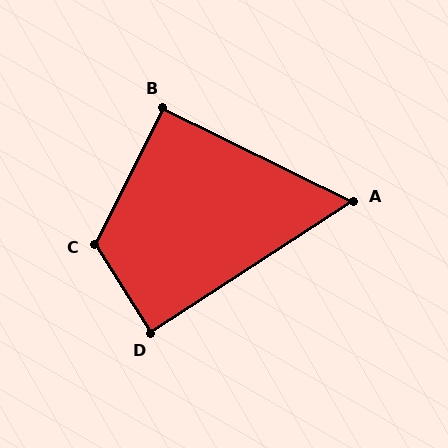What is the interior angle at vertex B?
Approximately 90 degrees (approximately right).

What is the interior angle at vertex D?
Approximately 90 degrees (approximately right).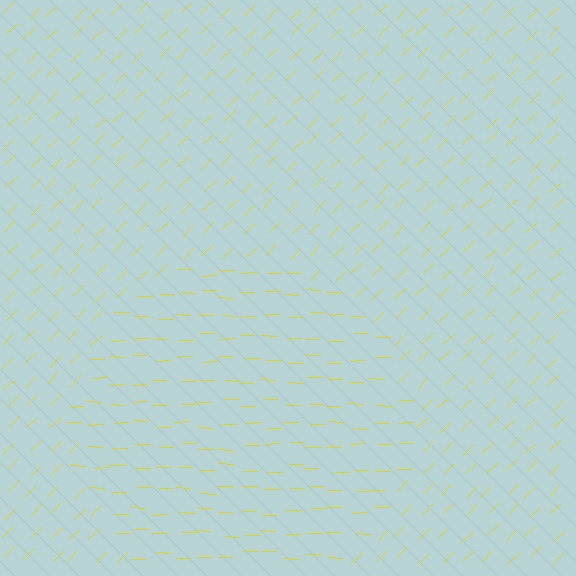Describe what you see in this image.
The image is filled with small yellow line segments. A circle region in the image has lines oriented differently from the surrounding lines, creating a visible texture boundary.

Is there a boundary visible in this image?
Yes, there is a texture boundary formed by a change in line orientation.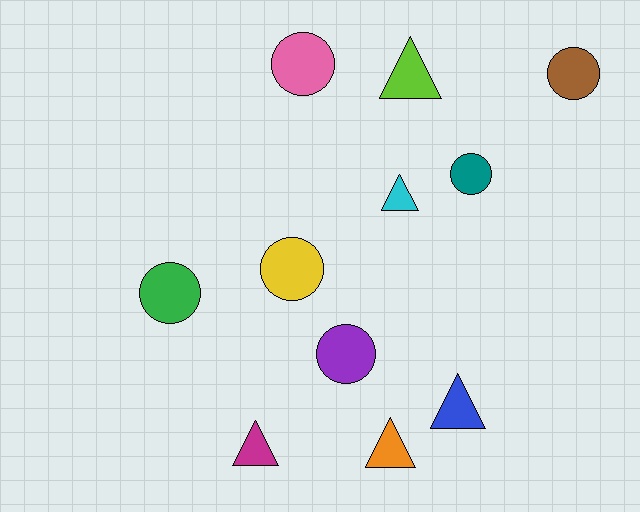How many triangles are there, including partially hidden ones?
There are 5 triangles.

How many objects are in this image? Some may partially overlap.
There are 11 objects.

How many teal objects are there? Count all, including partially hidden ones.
There is 1 teal object.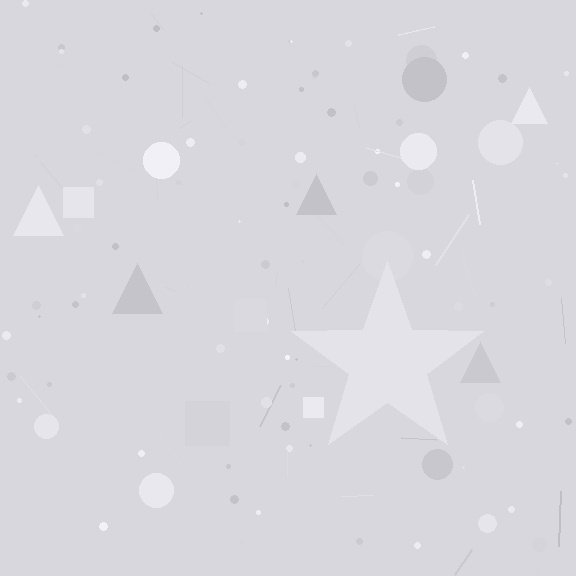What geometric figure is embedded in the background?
A star is embedded in the background.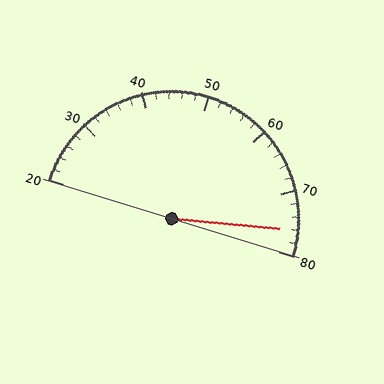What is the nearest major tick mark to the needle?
The nearest major tick mark is 80.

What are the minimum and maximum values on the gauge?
The gauge ranges from 20 to 80.